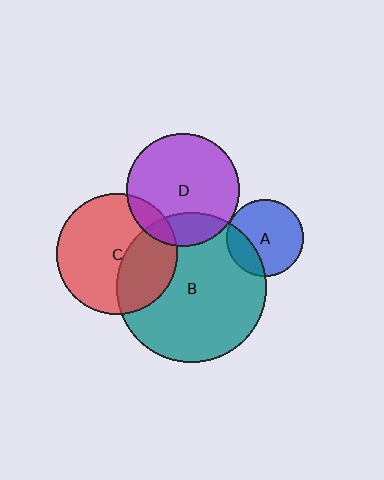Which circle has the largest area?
Circle B (teal).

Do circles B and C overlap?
Yes.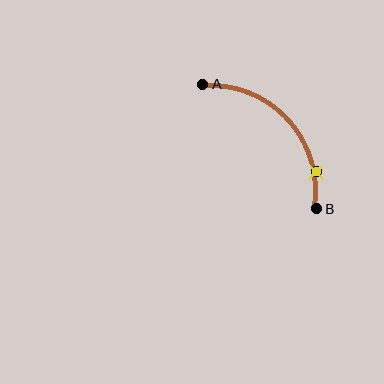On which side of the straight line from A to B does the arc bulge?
The arc bulges above and to the right of the straight line connecting A and B.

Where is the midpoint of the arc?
The arc midpoint is the point on the curve farthest from the straight line joining A and B. It sits above and to the right of that line.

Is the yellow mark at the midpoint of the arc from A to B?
No. The yellow mark lies on the arc but is closer to endpoint B. The arc midpoint would be at the point on the curve equidistant along the arc from both A and B.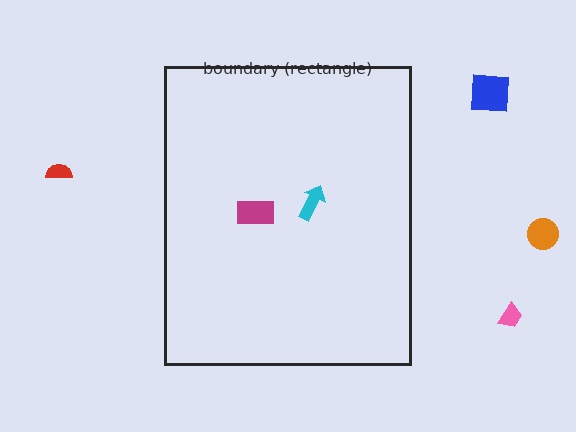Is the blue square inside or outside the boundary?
Outside.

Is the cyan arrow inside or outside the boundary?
Inside.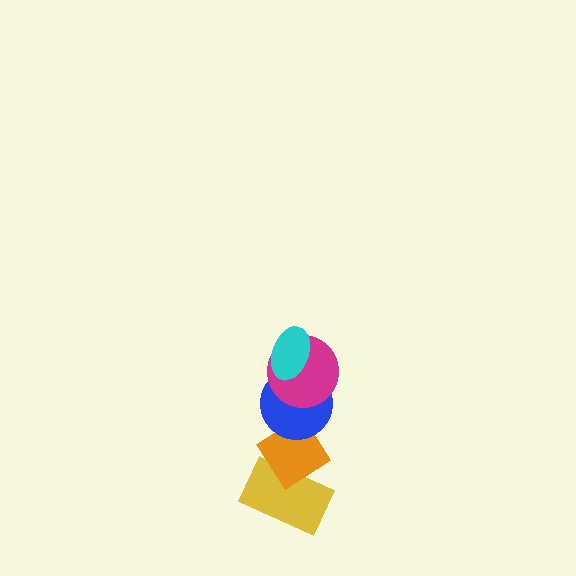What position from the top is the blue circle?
The blue circle is 3rd from the top.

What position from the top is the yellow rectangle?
The yellow rectangle is 5th from the top.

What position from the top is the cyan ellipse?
The cyan ellipse is 1st from the top.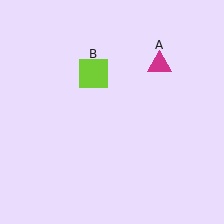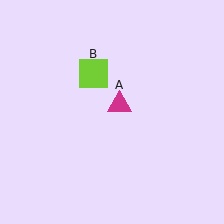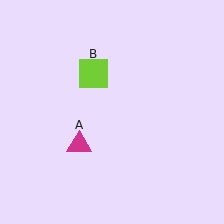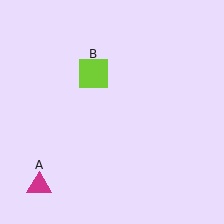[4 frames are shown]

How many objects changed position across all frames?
1 object changed position: magenta triangle (object A).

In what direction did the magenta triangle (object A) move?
The magenta triangle (object A) moved down and to the left.